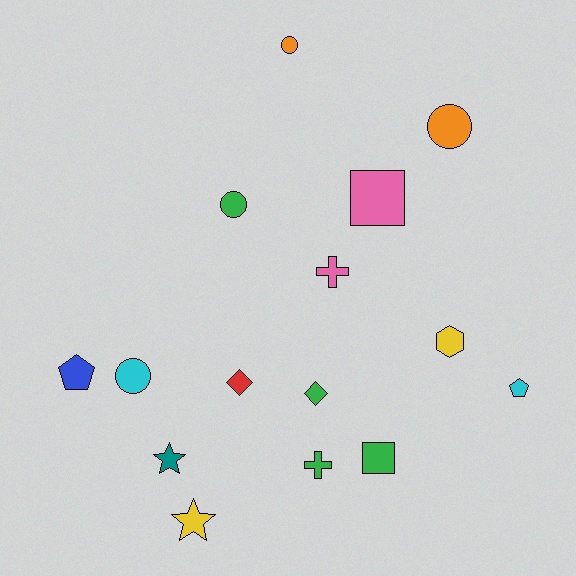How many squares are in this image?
There are 2 squares.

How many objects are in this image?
There are 15 objects.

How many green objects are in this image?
There are 4 green objects.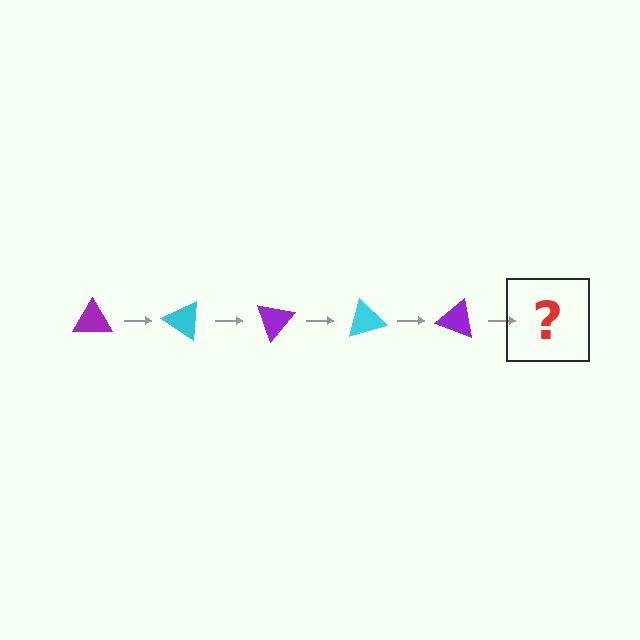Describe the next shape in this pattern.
It should be a cyan triangle, rotated 175 degrees from the start.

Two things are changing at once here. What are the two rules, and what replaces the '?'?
The two rules are that it rotates 35 degrees each step and the color cycles through purple and cyan. The '?' should be a cyan triangle, rotated 175 degrees from the start.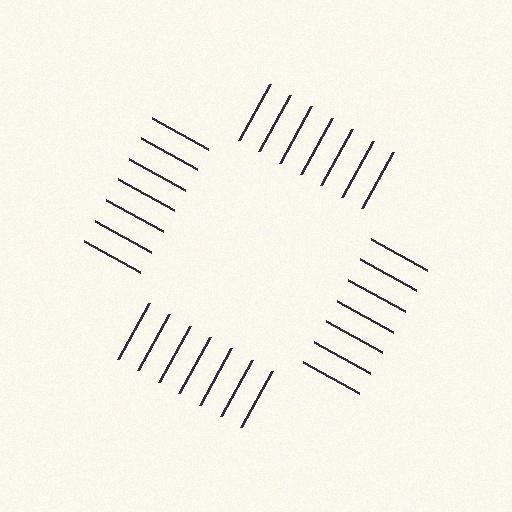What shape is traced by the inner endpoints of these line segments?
An illusory square — the line segments terminate on its edges but no continuous stroke is drawn.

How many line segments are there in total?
28 — 7 along each of the 4 edges.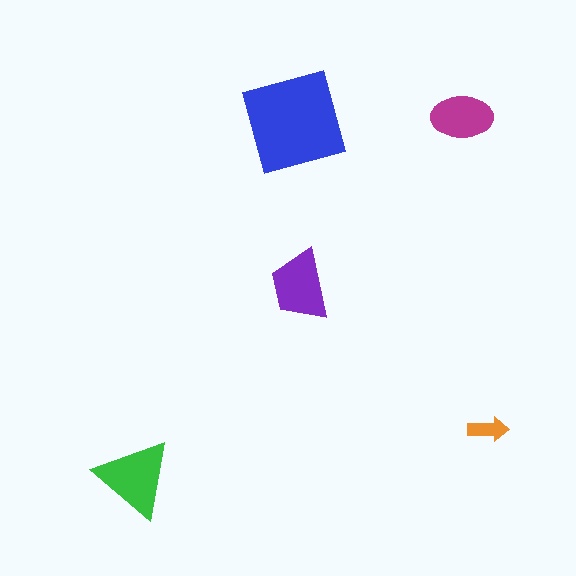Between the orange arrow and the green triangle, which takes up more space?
The green triangle.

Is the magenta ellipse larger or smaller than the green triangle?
Smaller.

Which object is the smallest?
The orange arrow.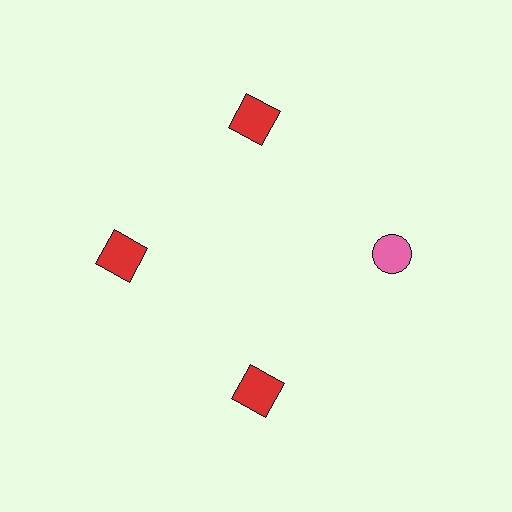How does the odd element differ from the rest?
It differs in both color (pink instead of red) and shape (circle instead of square).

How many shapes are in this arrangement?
There are 4 shapes arranged in a ring pattern.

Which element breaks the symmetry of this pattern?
The pink circle at roughly the 3 o'clock position breaks the symmetry. All other shapes are red squares.